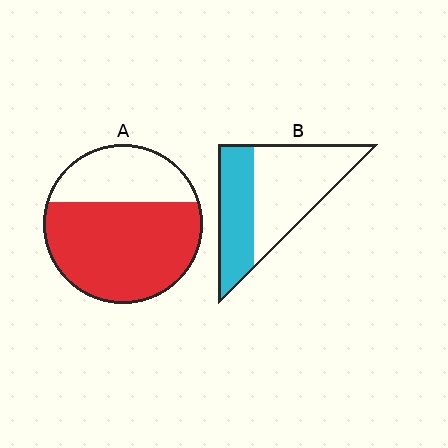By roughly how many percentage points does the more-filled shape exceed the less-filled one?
By roughly 25 percentage points (A over B).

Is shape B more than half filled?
No.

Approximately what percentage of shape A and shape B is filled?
A is approximately 65% and B is approximately 40%.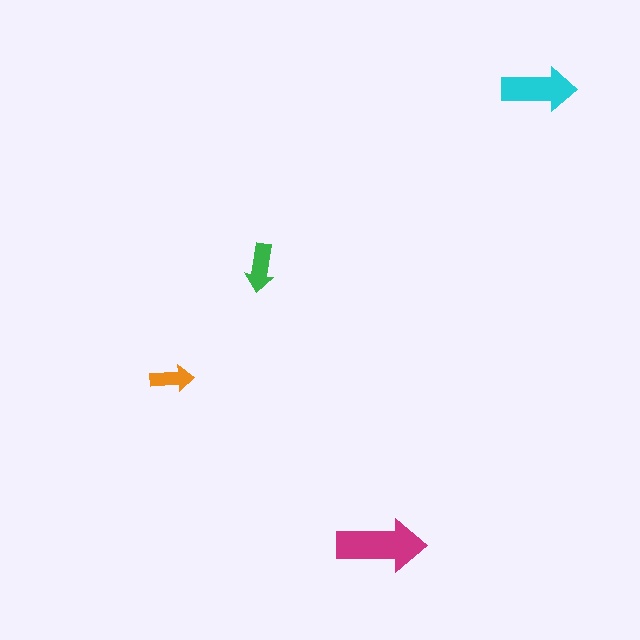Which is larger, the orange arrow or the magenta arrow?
The magenta one.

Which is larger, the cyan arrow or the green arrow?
The cyan one.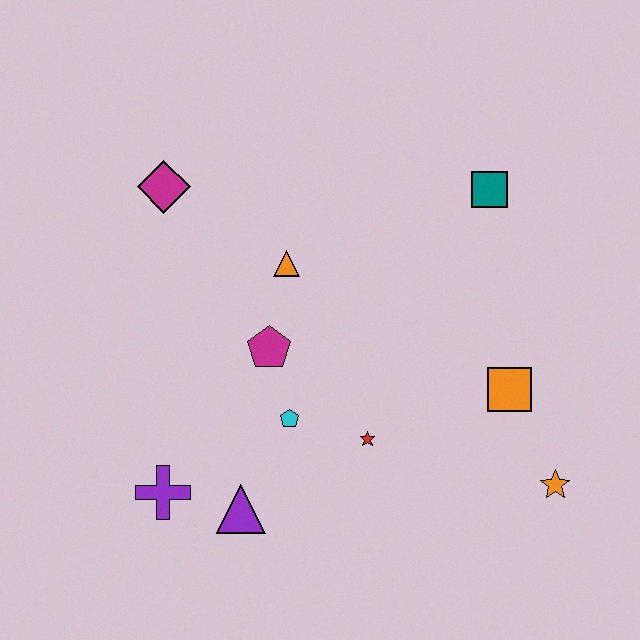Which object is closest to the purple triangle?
The purple cross is closest to the purple triangle.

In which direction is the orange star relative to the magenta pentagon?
The orange star is to the right of the magenta pentagon.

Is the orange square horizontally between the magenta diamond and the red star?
No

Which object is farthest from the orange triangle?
The orange star is farthest from the orange triangle.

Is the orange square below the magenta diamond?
Yes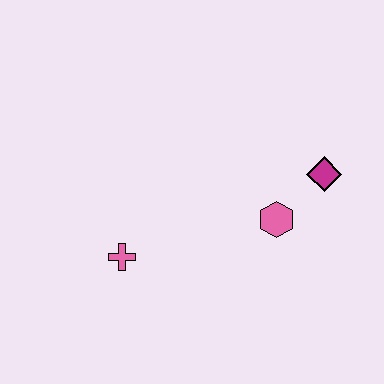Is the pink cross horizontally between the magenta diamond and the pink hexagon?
No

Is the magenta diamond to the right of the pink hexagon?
Yes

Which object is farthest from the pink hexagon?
The pink cross is farthest from the pink hexagon.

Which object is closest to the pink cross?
The pink hexagon is closest to the pink cross.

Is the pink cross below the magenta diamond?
Yes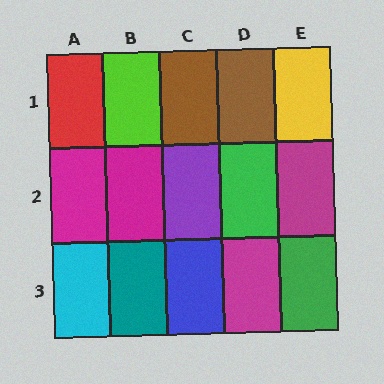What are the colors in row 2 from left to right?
Magenta, magenta, purple, green, magenta.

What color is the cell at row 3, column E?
Green.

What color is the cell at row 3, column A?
Cyan.